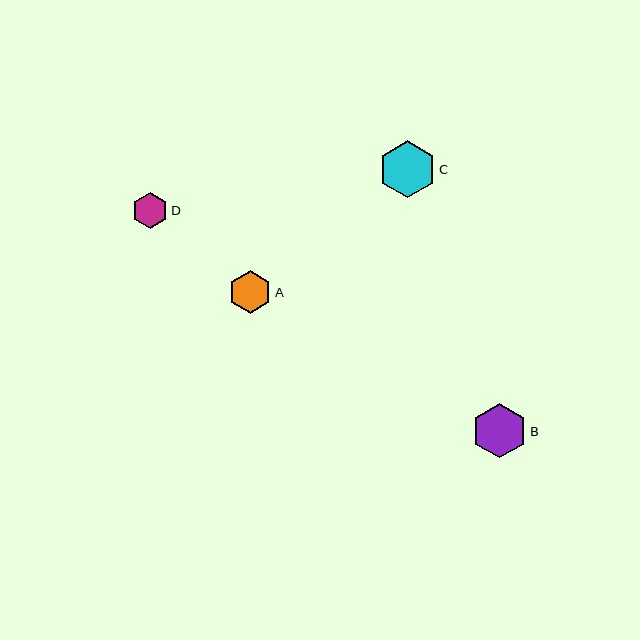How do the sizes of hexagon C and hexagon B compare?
Hexagon C and hexagon B are approximately the same size.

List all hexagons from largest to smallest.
From largest to smallest: C, B, A, D.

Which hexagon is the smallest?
Hexagon D is the smallest with a size of approximately 36 pixels.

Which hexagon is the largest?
Hexagon C is the largest with a size of approximately 57 pixels.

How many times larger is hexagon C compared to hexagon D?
Hexagon C is approximately 1.6 times the size of hexagon D.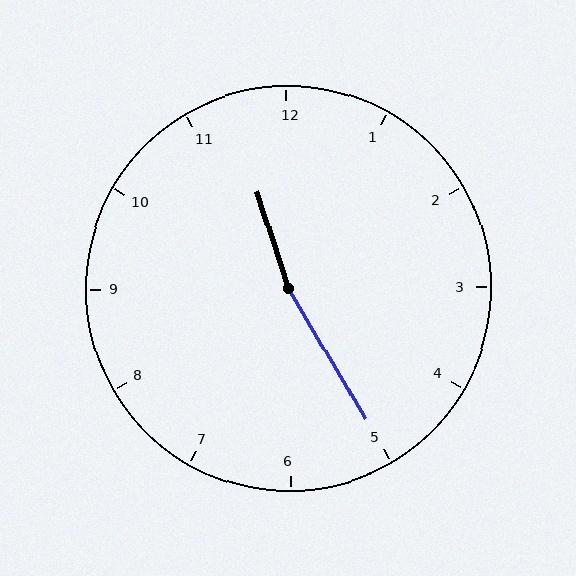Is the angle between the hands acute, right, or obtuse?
It is obtuse.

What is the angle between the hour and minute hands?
Approximately 168 degrees.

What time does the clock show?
11:25.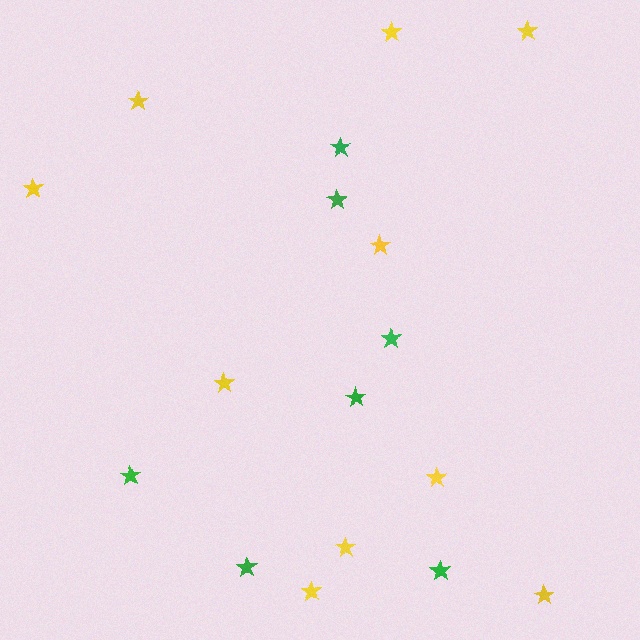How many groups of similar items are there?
There are 2 groups: one group of yellow stars (10) and one group of green stars (7).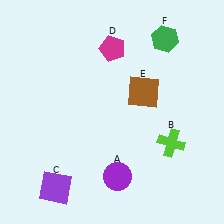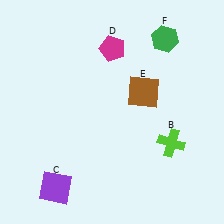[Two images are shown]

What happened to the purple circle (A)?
The purple circle (A) was removed in Image 2. It was in the bottom-right area of Image 1.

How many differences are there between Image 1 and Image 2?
There is 1 difference between the two images.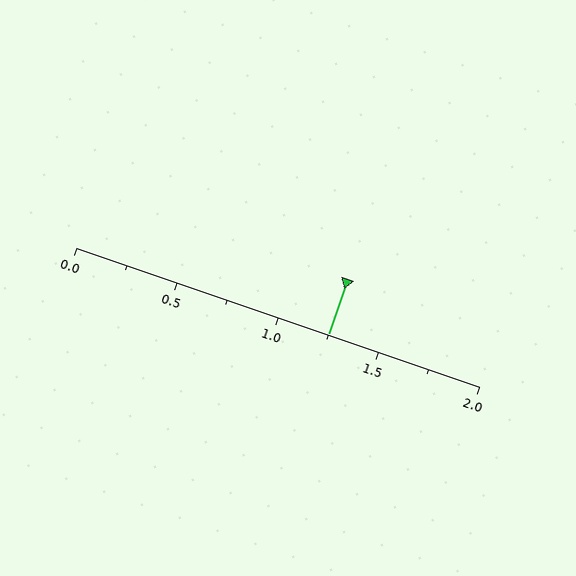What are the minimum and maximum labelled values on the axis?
The axis runs from 0.0 to 2.0.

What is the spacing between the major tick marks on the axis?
The major ticks are spaced 0.5 apart.